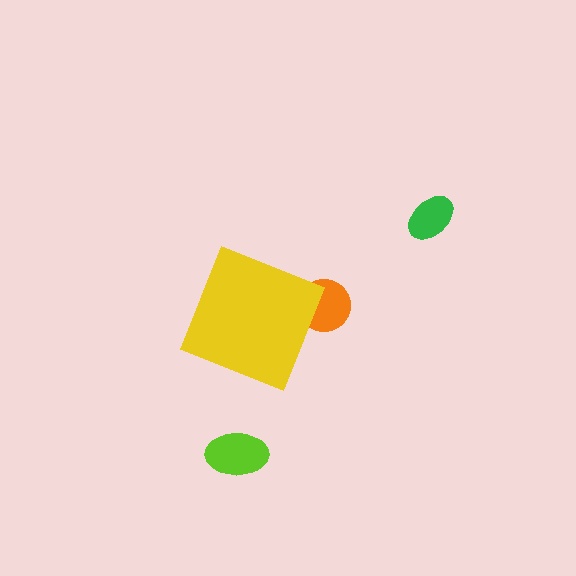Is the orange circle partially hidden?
Yes, the orange circle is partially hidden behind the yellow diamond.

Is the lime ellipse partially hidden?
No, the lime ellipse is fully visible.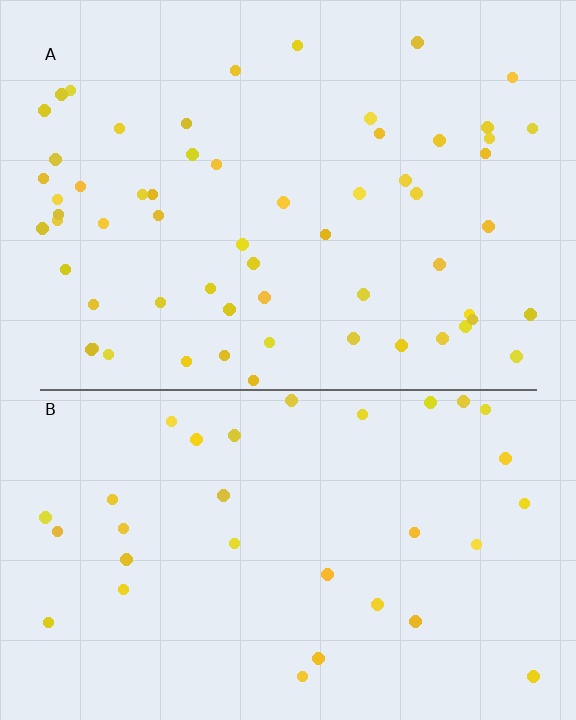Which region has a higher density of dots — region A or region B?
A (the top).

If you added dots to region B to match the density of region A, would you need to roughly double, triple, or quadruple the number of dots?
Approximately double.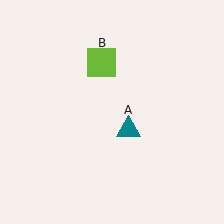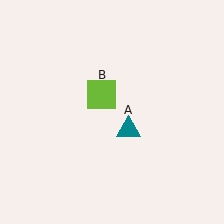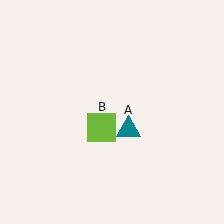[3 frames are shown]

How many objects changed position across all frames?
1 object changed position: lime square (object B).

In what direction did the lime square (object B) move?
The lime square (object B) moved down.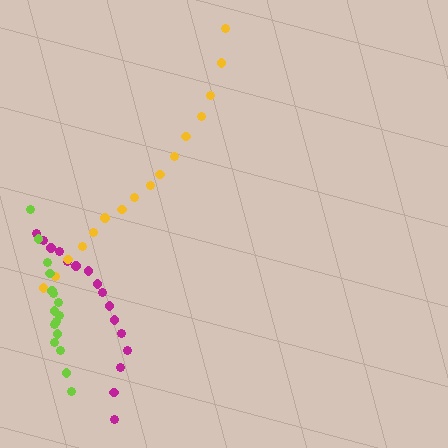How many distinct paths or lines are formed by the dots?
There are 3 distinct paths.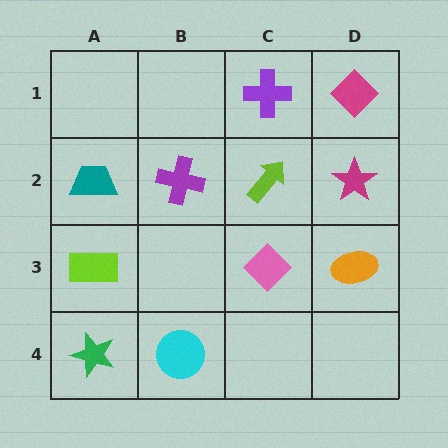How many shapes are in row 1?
2 shapes.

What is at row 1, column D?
A magenta diamond.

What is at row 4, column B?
A cyan circle.